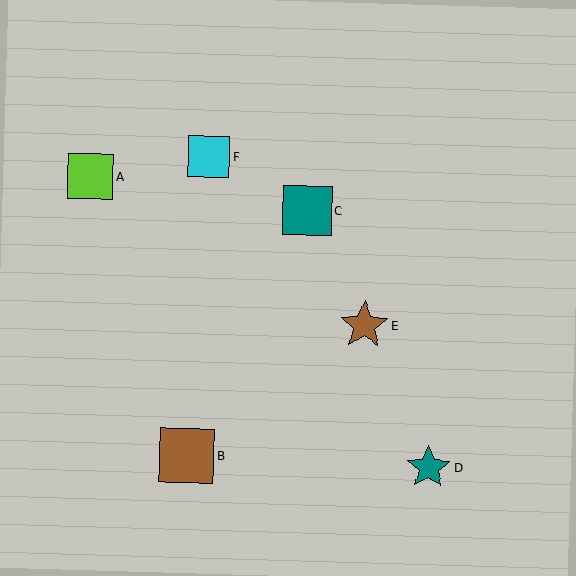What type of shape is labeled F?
Shape F is a cyan square.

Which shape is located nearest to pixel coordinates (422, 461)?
The teal star (labeled D) at (428, 467) is nearest to that location.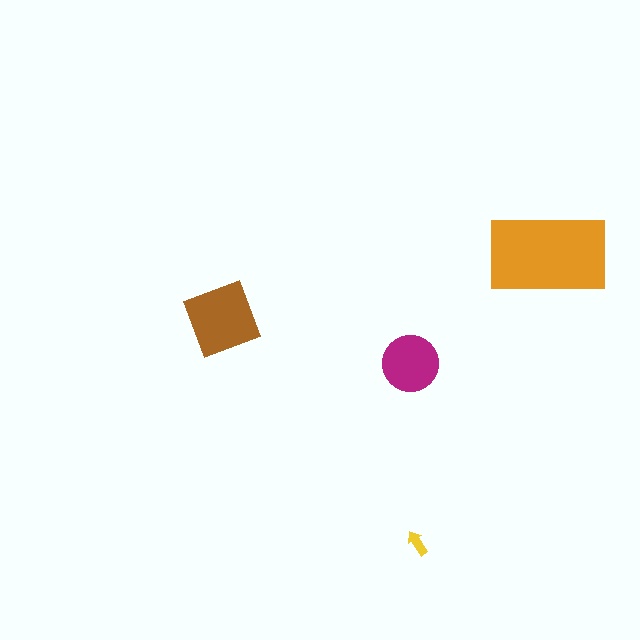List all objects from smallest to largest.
The yellow arrow, the magenta circle, the brown diamond, the orange rectangle.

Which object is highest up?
The orange rectangle is topmost.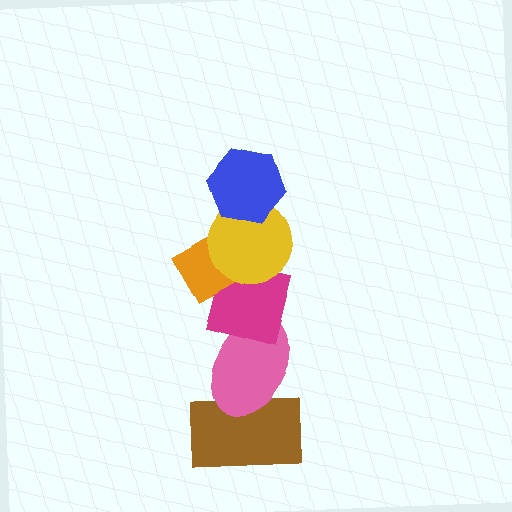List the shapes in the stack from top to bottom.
From top to bottom: the blue hexagon, the yellow circle, the orange rectangle, the magenta square, the pink ellipse, the brown rectangle.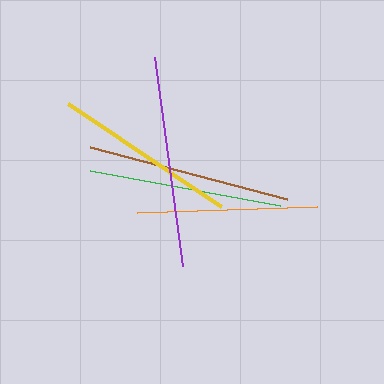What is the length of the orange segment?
The orange segment is approximately 180 pixels long.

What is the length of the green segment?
The green segment is approximately 193 pixels long.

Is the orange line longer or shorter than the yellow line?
The yellow line is longer than the orange line.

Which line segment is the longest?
The purple line is the longest at approximately 211 pixels.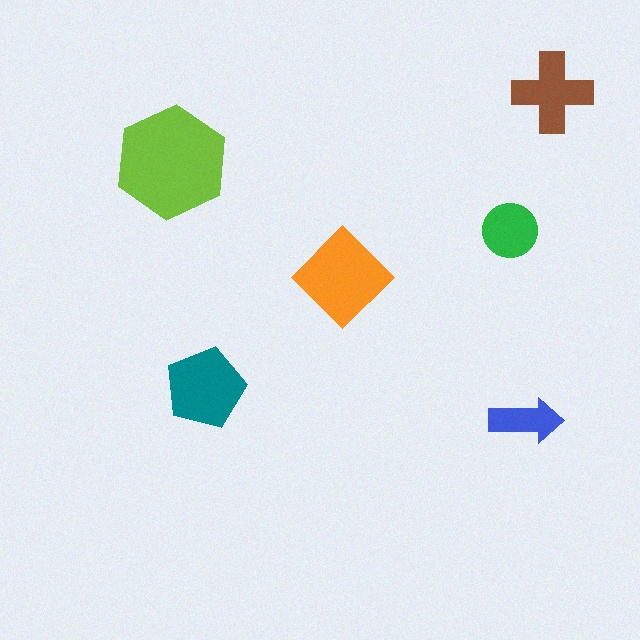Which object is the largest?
The lime hexagon.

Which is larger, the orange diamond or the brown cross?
The orange diamond.